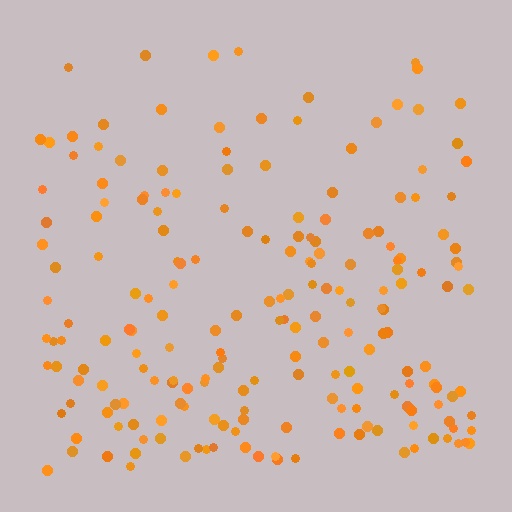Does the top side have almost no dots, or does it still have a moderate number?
Still a moderate number, just noticeably fewer than the bottom.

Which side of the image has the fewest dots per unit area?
The top.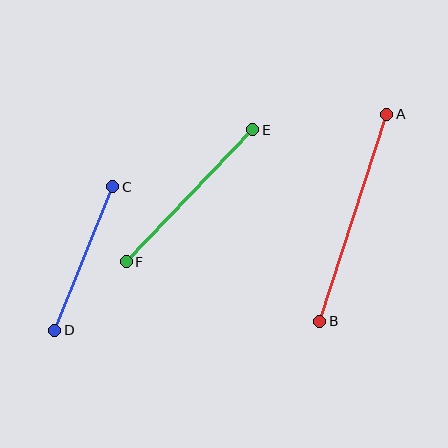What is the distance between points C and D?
The distance is approximately 154 pixels.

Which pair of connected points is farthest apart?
Points A and B are farthest apart.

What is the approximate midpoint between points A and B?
The midpoint is at approximately (353, 218) pixels.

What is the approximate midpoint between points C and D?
The midpoint is at approximately (84, 258) pixels.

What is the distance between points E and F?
The distance is approximately 183 pixels.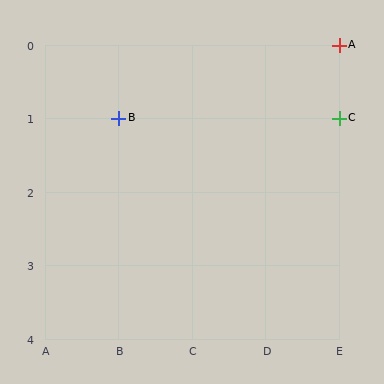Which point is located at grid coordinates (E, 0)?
Point A is at (E, 0).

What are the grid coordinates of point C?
Point C is at grid coordinates (E, 1).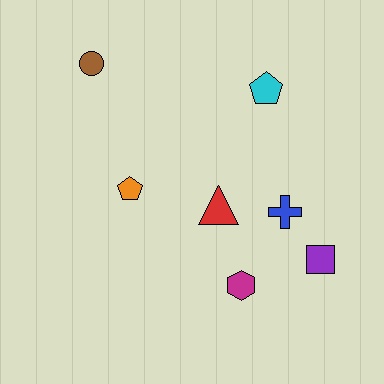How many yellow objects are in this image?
There are no yellow objects.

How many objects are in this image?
There are 7 objects.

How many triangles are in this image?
There is 1 triangle.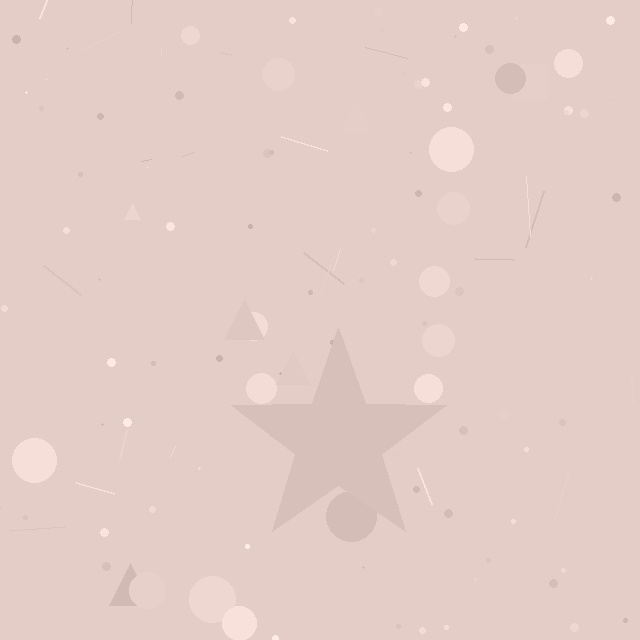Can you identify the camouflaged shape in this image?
The camouflaged shape is a star.